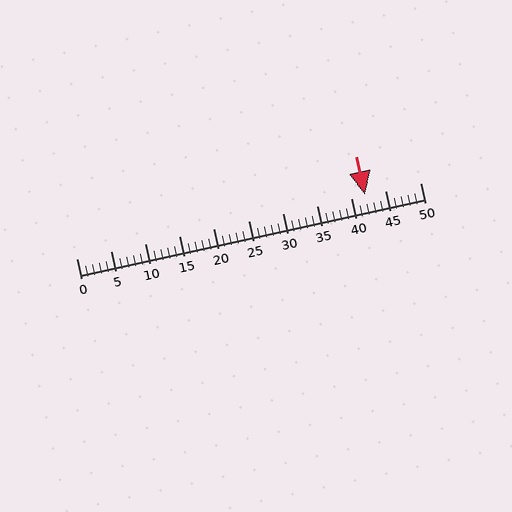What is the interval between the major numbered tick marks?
The major tick marks are spaced 5 units apart.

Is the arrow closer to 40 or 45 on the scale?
The arrow is closer to 40.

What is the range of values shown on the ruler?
The ruler shows values from 0 to 50.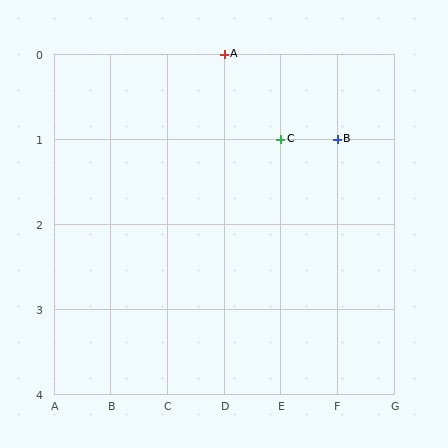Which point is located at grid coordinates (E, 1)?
Point C is at (E, 1).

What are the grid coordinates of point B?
Point B is at grid coordinates (F, 1).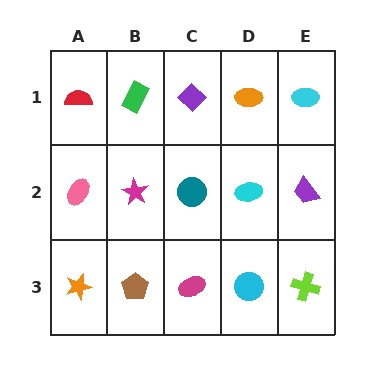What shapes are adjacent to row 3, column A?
A pink ellipse (row 2, column A), a brown pentagon (row 3, column B).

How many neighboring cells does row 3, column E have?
2.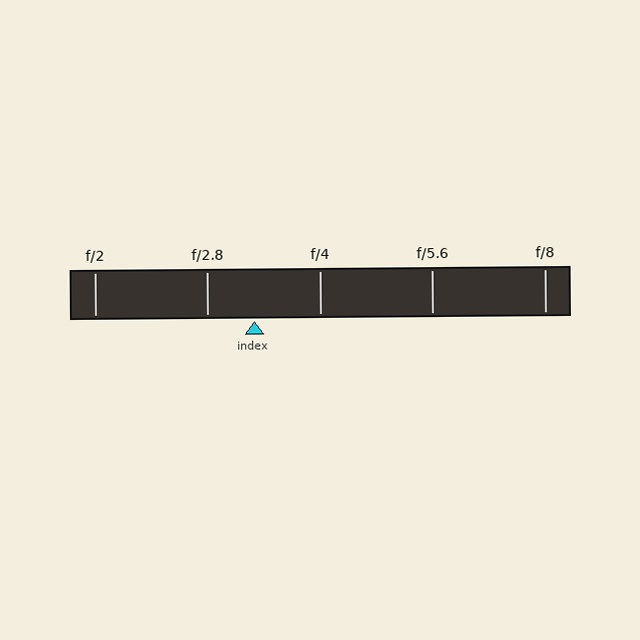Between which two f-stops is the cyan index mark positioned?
The index mark is between f/2.8 and f/4.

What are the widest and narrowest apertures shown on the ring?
The widest aperture shown is f/2 and the narrowest is f/8.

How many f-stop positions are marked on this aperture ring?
There are 5 f-stop positions marked.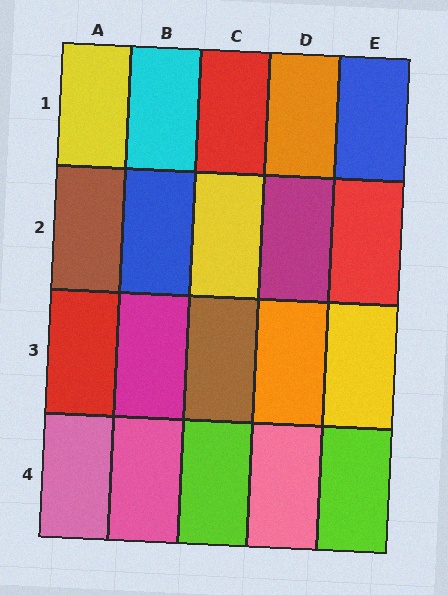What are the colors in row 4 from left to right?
Pink, pink, lime, pink, lime.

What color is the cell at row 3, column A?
Red.